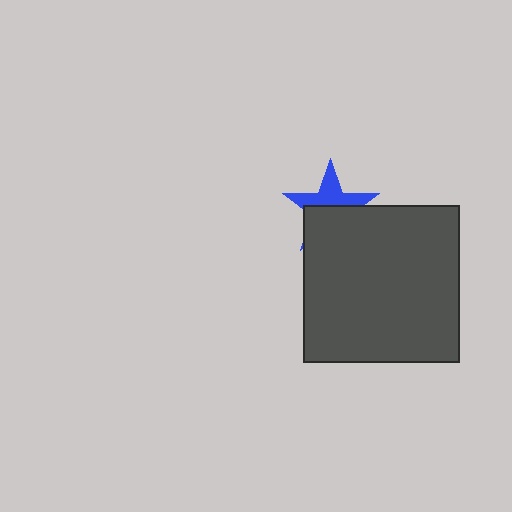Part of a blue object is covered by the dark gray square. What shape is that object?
It is a star.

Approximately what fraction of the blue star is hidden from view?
Roughly 53% of the blue star is hidden behind the dark gray square.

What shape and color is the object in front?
The object in front is a dark gray square.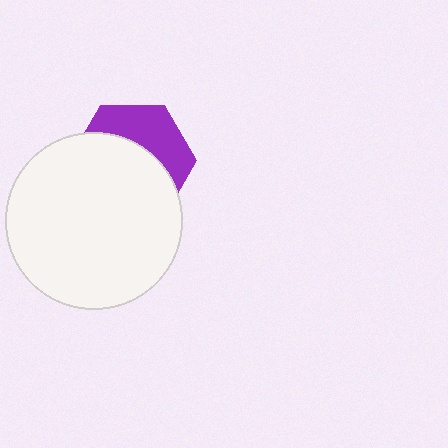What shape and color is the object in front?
The object in front is a white circle.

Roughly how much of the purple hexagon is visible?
A small part of it is visible (roughly 38%).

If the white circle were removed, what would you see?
You would see the complete purple hexagon.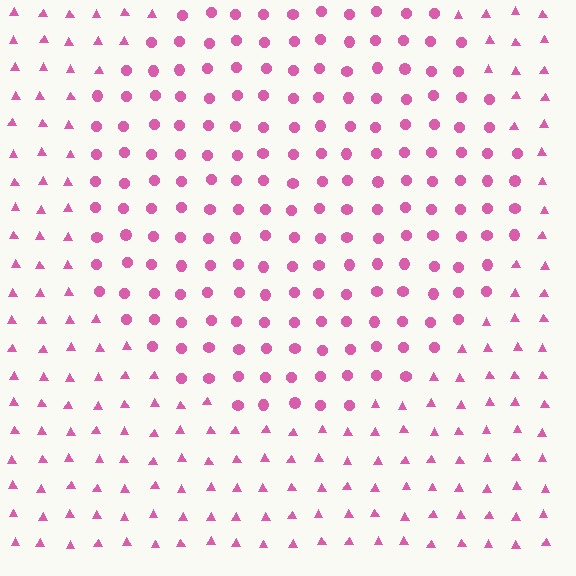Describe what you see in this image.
The image is filled with small pink elements arranged in a uniform grid. A circle-shaped region contains circles, while the surrounding area contains triangles. The boundary is defined purely by the change in element shape.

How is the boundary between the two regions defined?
The boundary is defined by a change in element shape: circles inside vs. triangles outside. All elements share the same color and spacing.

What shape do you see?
I see a circle.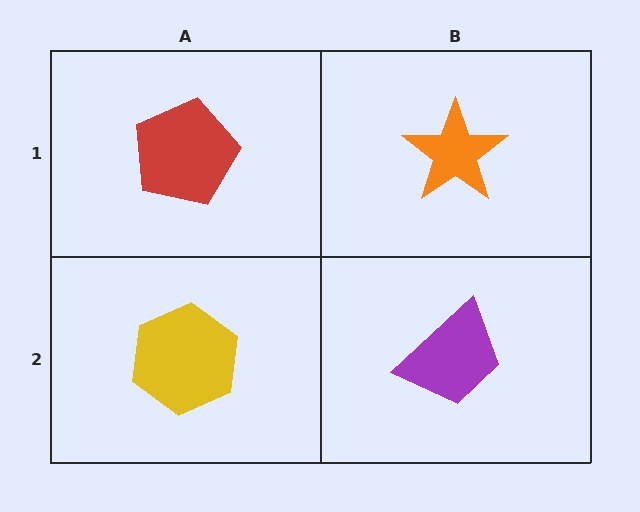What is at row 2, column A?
A yellow hexagon.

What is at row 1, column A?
A red pentagon.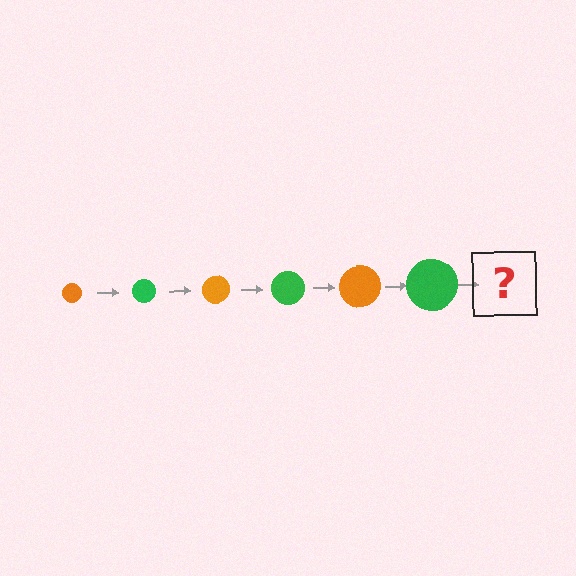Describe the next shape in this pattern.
It should be an orange circle, larger than the previous one.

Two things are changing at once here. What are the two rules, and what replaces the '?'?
The two rules are that the circle grows larger each step and the color cycles through orange and green. The '?' should be an orange circle, larger than the previous one.